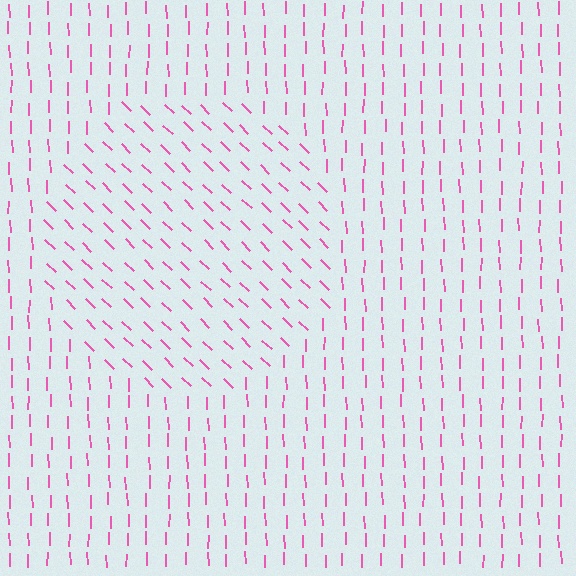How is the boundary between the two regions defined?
The boundary is defined purely by a change in line orientation (approximately 45 degrees difference). All lines are the same color and thickness.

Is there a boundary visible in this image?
Yes, there is a texture boundary formed by a change in line orientation.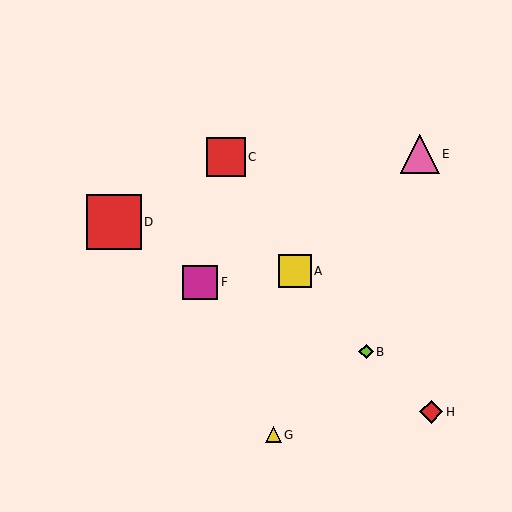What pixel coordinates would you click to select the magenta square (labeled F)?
Click at (200, 282) to select the magenta square F.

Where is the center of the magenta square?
The center of the magenta square is at (200, 282).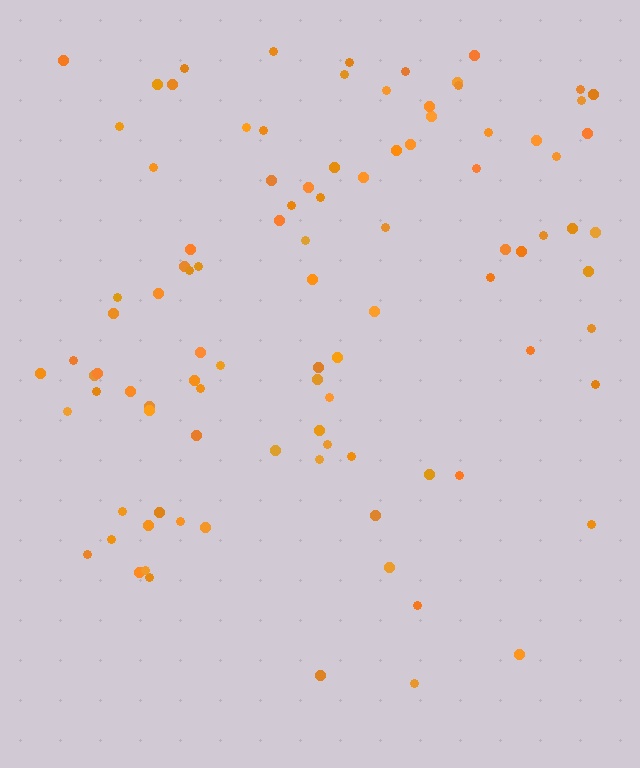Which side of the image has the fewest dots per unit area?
The bottom.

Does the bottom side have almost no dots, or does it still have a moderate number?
Still a moderate number, just noticeably fewer than the top.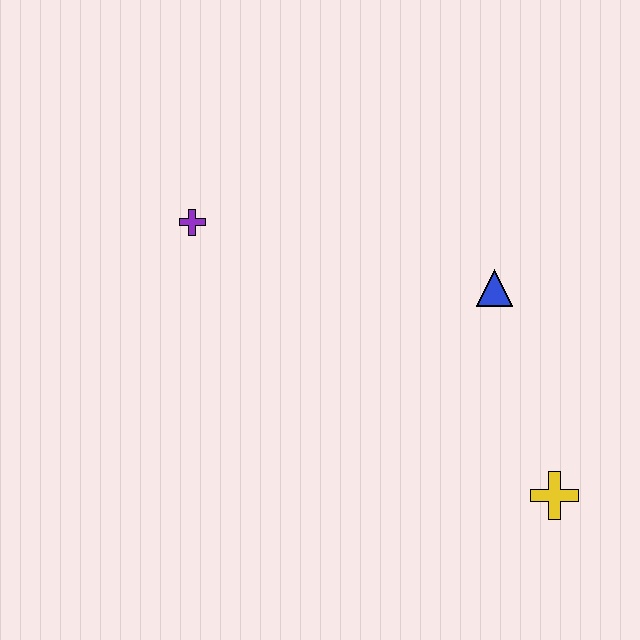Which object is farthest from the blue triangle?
The purple cross is farthest from the blue triangle.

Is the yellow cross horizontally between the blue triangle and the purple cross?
No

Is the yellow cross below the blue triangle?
Yes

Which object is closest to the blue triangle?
The yellow cross is closest to the blue triangle.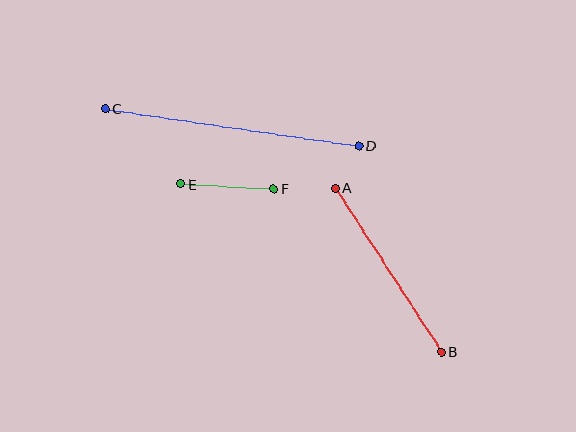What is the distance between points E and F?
The distance is approximately 93 pixels.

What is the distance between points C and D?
The distance is approximately 256 pixels.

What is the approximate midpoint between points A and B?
The midpoint is at approximately (388, 270) pixels.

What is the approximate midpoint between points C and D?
The midpoint is at approximately (232, 127) pixels.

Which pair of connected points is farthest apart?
Points C and D are farthest apart.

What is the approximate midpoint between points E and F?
The midpoint is at approximately (227, 186) pixels.